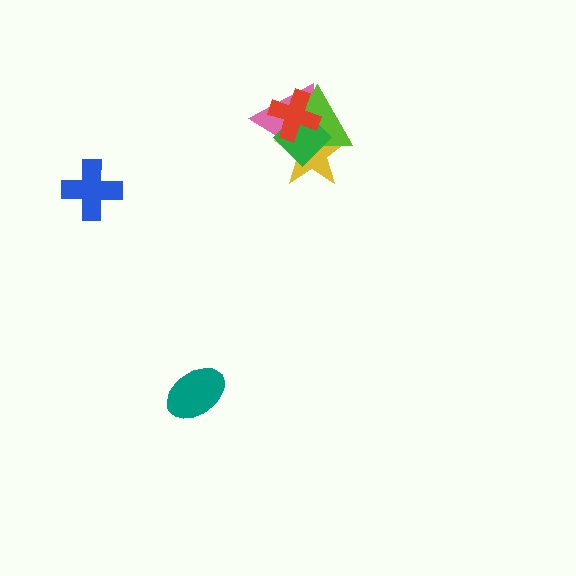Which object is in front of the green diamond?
The red cross is in front of the green diamond.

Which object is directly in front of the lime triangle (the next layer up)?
The green diamond is directly in front of the lime triangle.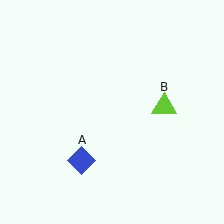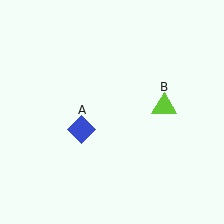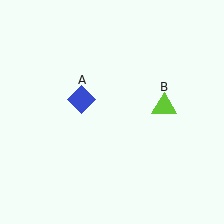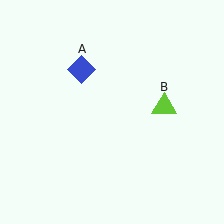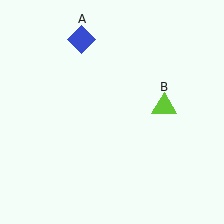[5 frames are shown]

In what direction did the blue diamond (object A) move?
The blue diamond (object A) moved up.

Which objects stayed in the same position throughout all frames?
Lime triangle (object B) remained stationary.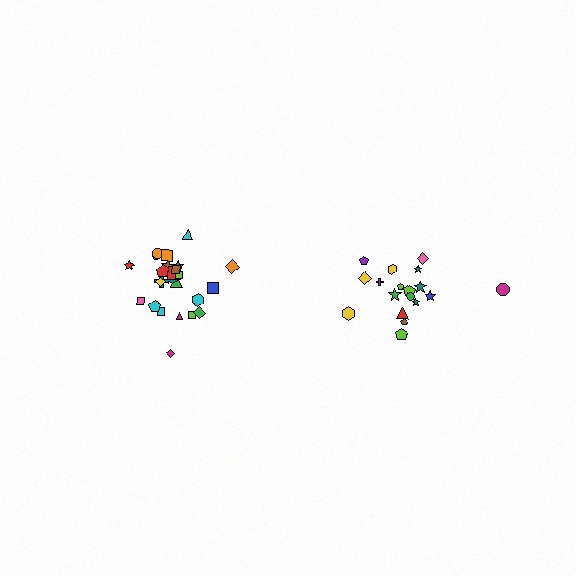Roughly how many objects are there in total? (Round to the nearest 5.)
Roughly 45 objects in total.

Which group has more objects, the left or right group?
The left group.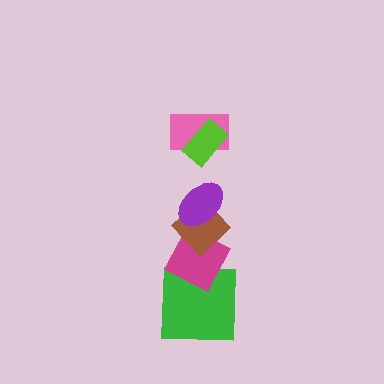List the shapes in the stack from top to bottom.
From top to bottom: the lime rectangle, the pink rectangle, the purple ellipse, the brown diamond, the magenta diamond, the green square.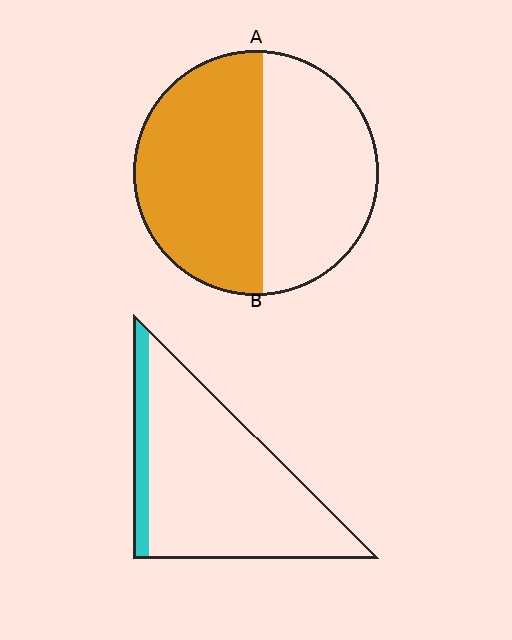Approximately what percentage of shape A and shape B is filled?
A is approximately 55% and B is approximately 15%.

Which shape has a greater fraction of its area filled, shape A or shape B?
Shape A.